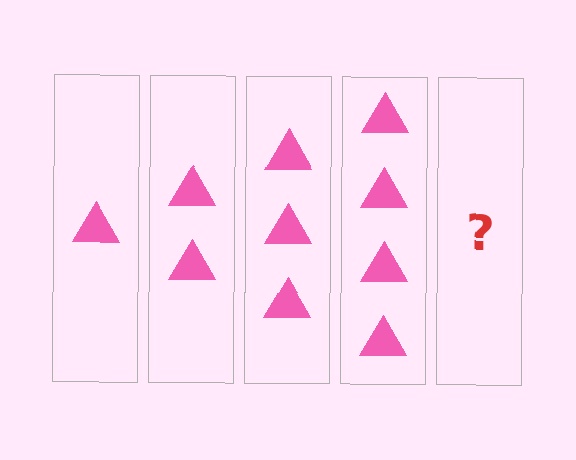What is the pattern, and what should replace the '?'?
The pattern is that each step adds one more triangle. The '?' should be 5 triangles.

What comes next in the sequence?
The next element should be 5 triangles.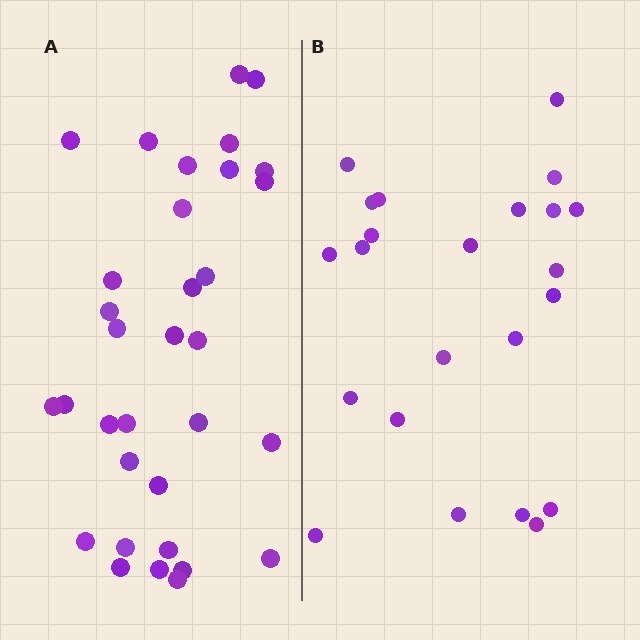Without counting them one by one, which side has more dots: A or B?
Region A (the left region) has more dots.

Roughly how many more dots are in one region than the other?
Region A has roughly 10 or so more dots than region B.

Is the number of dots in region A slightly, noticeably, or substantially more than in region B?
Region A has noticeably more, but not dramatically so. The ratio is roughly 1.4 to 1.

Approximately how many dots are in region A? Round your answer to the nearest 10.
About 30 dots. (The exact count is 33, which rounds to 30.)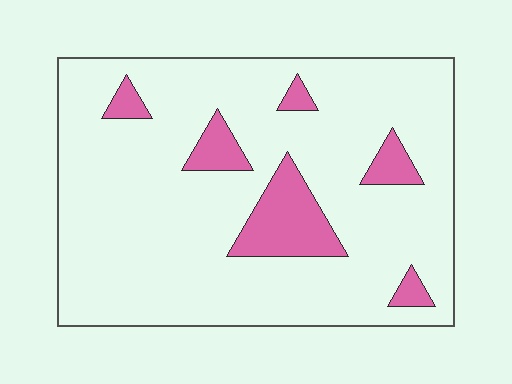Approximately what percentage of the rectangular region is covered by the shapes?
Approximately 15%.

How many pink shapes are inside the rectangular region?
6.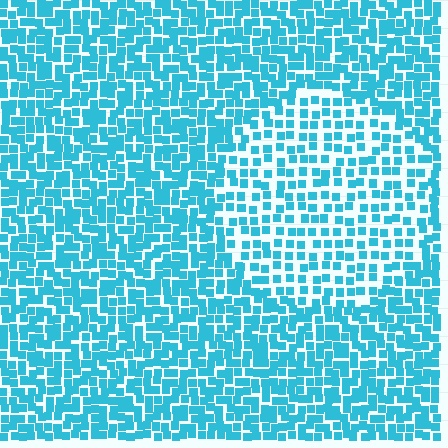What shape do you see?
I see a circle.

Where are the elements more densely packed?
The elements are more densely packed outside the circle boundary.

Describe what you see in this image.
The image contains small cyan elements arranged at two different densities. A circle-shaped region is visible where the elements are less densely packed than the surrounding area.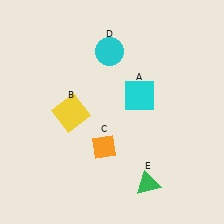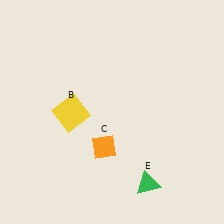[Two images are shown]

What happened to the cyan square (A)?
The cyan square (A) was removed in Image 2. It was in the top-right area of Image 1.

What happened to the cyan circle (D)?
The cyan circle (D) was removed in Image 2. It was in the top-left area of Image 1.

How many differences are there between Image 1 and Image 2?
There are 2 differences between the two images.